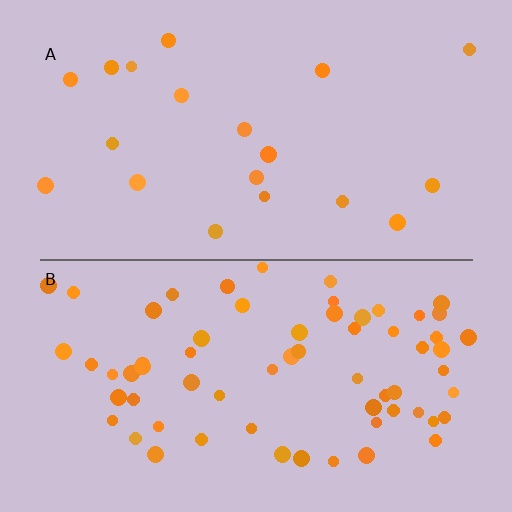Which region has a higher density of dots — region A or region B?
B (the bottom).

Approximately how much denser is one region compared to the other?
Approximately 3.4× — region B over region A.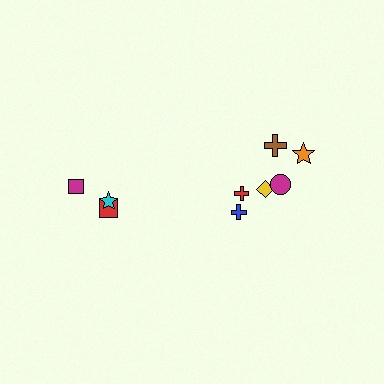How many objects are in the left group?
There are 3 objects.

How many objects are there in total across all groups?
There are 9 objects.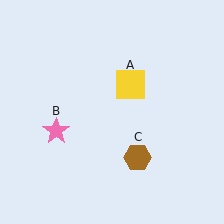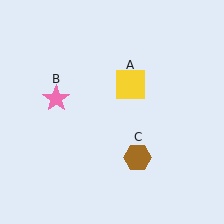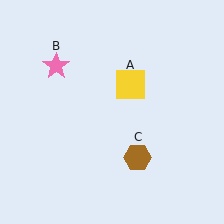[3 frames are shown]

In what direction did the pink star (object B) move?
The pink star (object B) moved up.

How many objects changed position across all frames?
1 object changed position: pink star (object B).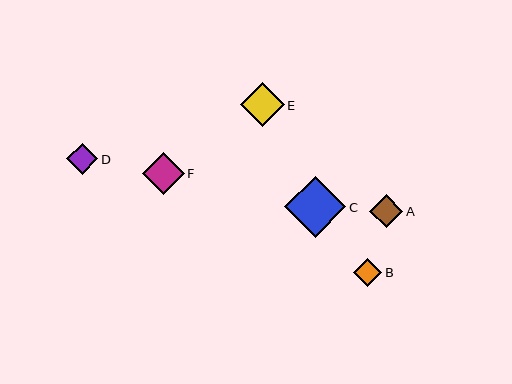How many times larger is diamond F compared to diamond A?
Diamond F is approximately 1.3 times the size of diamond A.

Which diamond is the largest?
Diamond C is the largest with a size of approximately 61 pixels.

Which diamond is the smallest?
Diamond B is the smallest with a size of approximately 28 pixels.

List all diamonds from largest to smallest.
From largest to smallest: C, E, F, A, D, B.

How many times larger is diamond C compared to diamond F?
Diamond C is approximately 1.5 times the size of diamond F.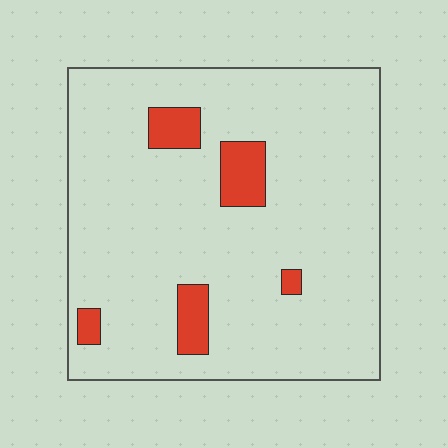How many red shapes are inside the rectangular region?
5.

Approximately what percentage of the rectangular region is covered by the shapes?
Approximately 10%.